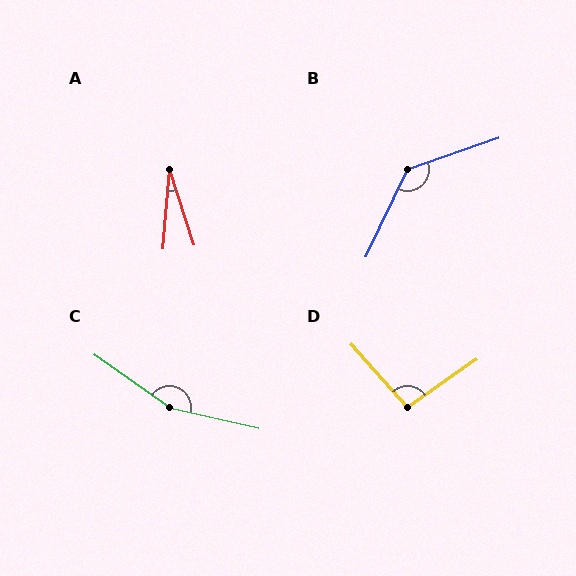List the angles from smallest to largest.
A (23°), D (97°), B (134°), C (158°).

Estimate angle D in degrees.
Approximately 97 degrees.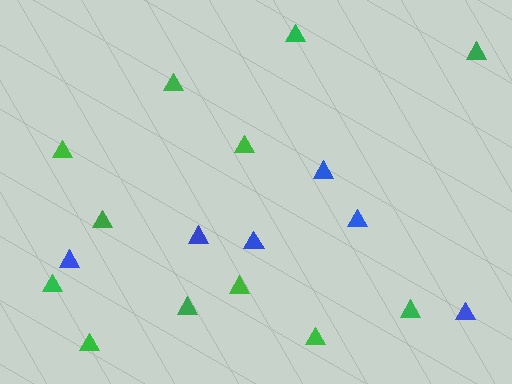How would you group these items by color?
There are 2 groups: one group of blue triangles (6) and one group of green triangles (12).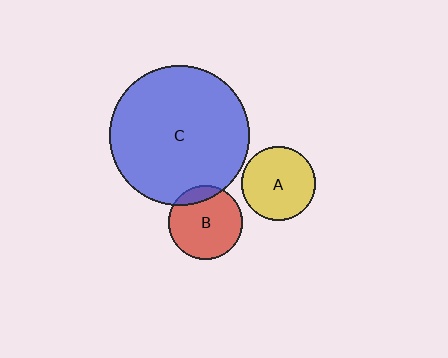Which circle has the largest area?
Circle C (blue).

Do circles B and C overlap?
Yes.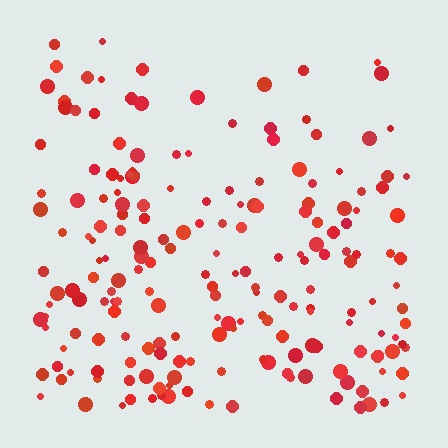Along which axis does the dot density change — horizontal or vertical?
Vertical.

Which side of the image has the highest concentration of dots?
The bottom.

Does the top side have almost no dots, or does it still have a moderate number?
Still a moderate number, just noticeably fewer than the bottom.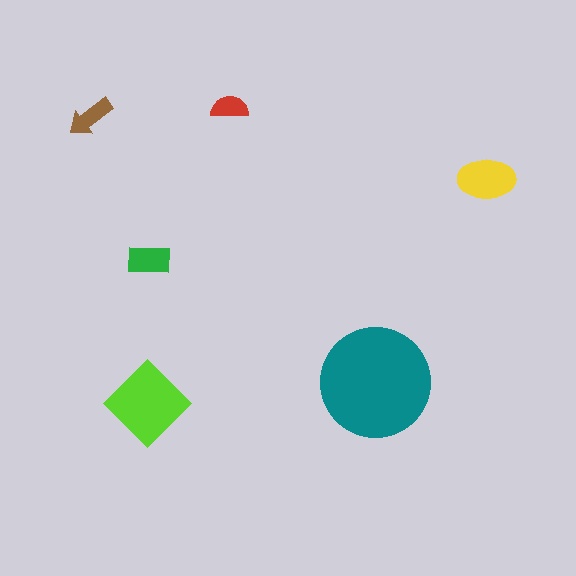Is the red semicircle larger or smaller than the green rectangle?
Smaller.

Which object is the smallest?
The red semicircle.